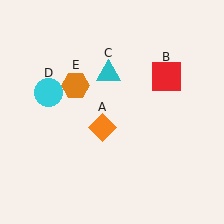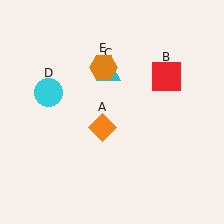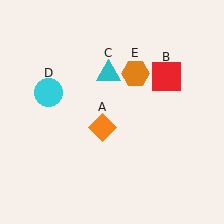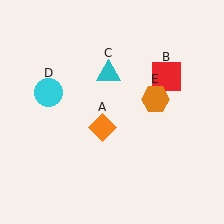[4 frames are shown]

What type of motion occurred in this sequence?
The orange hexagon (object E) rotated clockwise around the center of the scene.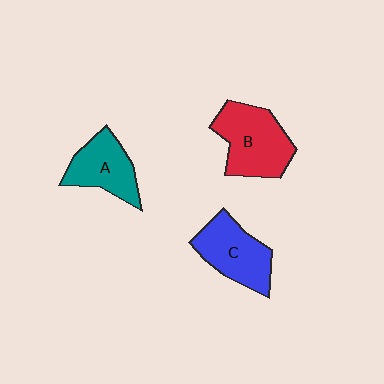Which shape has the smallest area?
Shape A (teal).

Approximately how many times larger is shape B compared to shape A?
Approximately 1.3 times.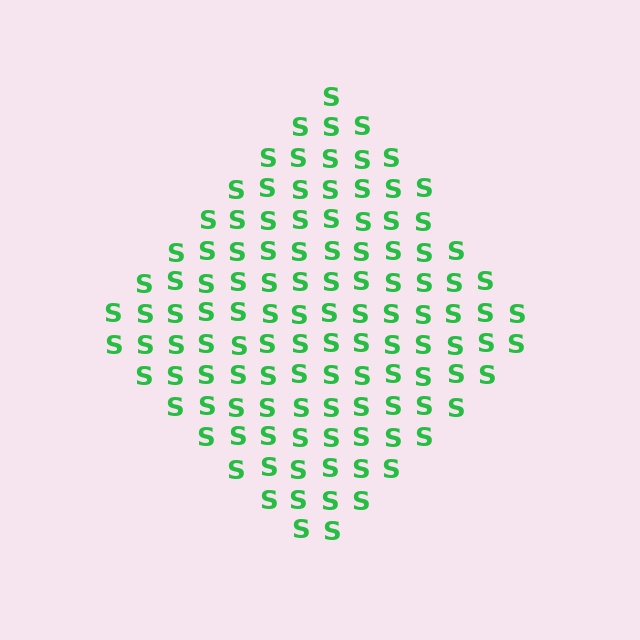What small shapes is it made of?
It is made of small letter S's.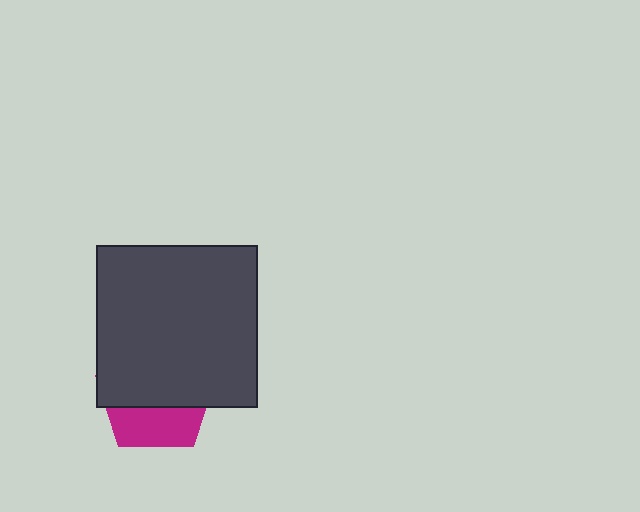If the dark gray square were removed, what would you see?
You would see the complete magenta pentagon.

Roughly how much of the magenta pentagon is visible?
A small part of it is visible (roughly 36%).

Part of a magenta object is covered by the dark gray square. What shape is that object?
It is a pentagon.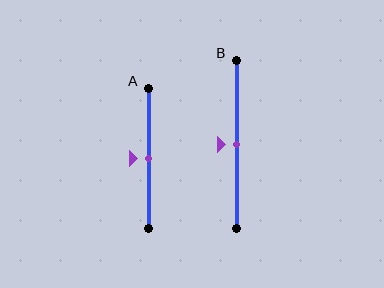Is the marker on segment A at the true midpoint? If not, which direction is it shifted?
Yes, the marker on segment A is at the true midpoint.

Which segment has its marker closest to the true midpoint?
Segment A has its marker closest to the true midpoint.